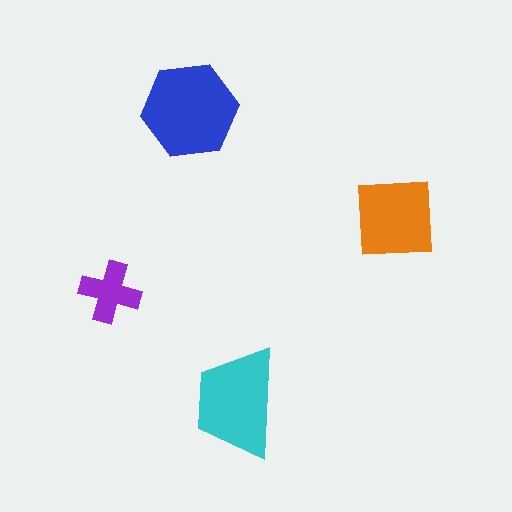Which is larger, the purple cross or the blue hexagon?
The blue hexagon.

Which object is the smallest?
The purple cross.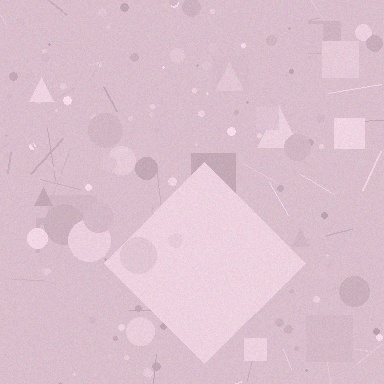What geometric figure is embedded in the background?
A diamond is embedded in the background.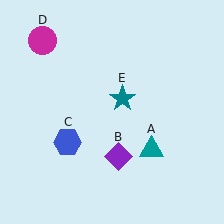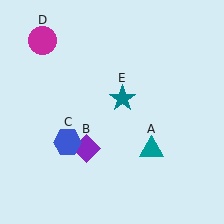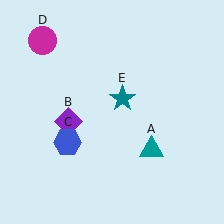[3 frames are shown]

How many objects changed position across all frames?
1 object changed position: purple diamond (object B).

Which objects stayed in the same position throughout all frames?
Teal triangle (object A) and blue hexagon (object C) and magenta circle (object D) and teal star (object E) remained stationary.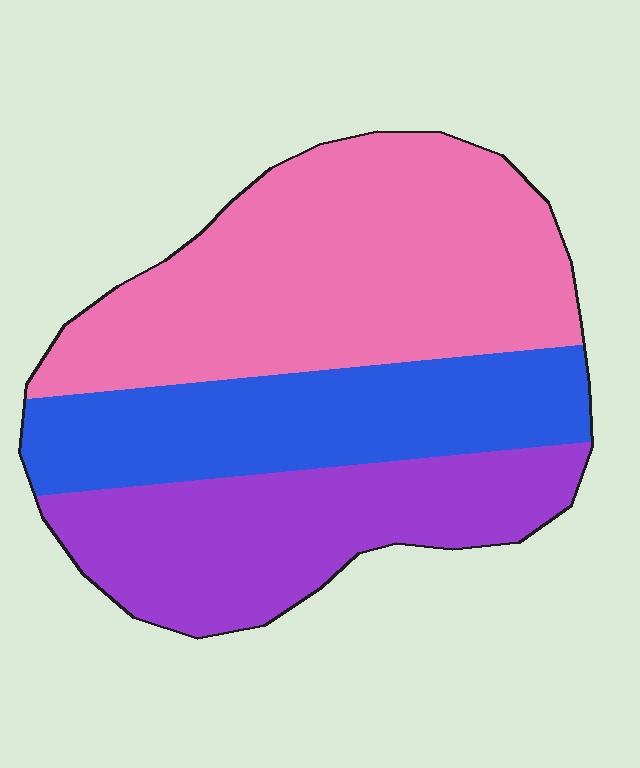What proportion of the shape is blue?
Blue takes up between a quarter and a half of the shape.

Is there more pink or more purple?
Pink.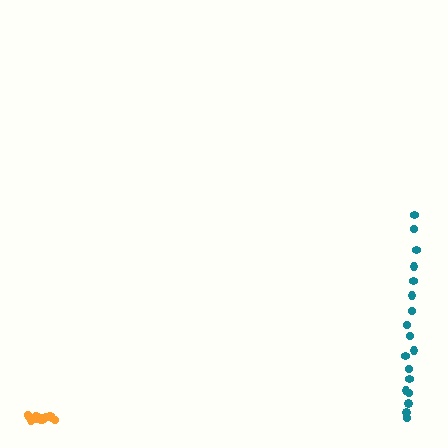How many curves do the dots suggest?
There are 2 distinct paths.